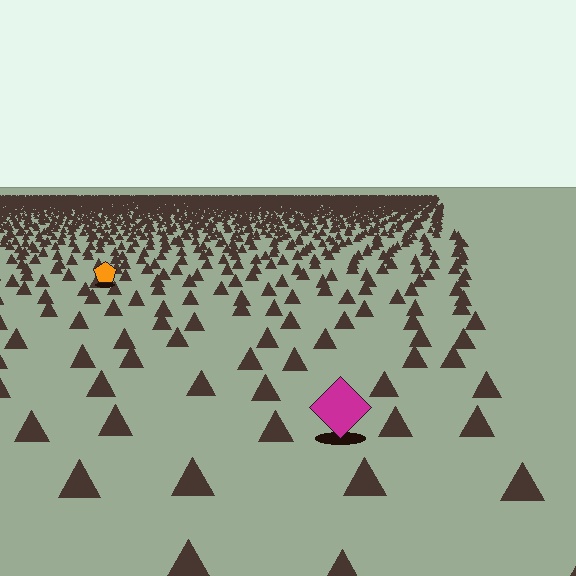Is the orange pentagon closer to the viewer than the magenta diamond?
No. The magenta diamond is closer — you can tell from the texture gradient: the ground texture is coarser near it.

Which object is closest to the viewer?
The magenta diamond is closest. The texture marks near it are larger and more spread out.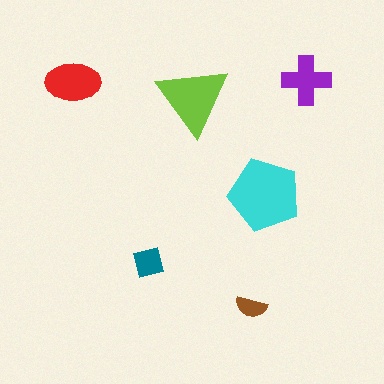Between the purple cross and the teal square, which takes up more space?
The purple cross.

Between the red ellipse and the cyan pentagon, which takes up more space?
The cyan pentagon.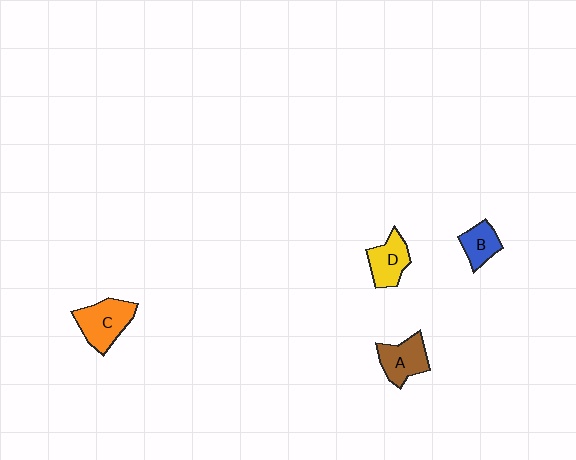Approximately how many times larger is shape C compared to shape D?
Approximately 1.3 times.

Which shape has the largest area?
Shape C (orange).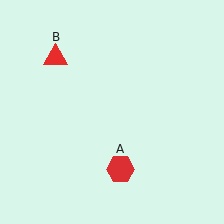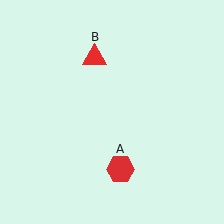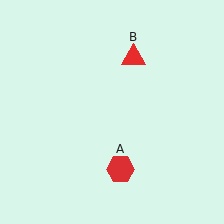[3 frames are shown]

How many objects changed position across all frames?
1 object changed position: red triangle (object B).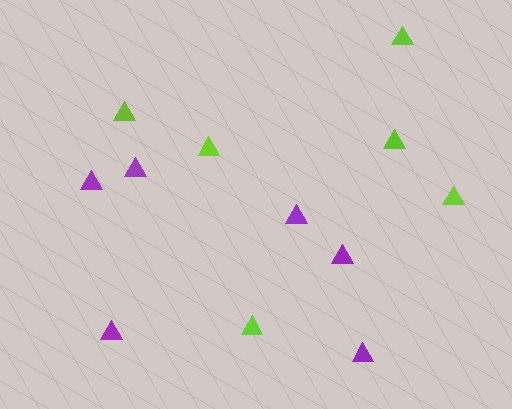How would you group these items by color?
There are 2 groups: one group of lime triangles (6) and one group of purple triangles (6).